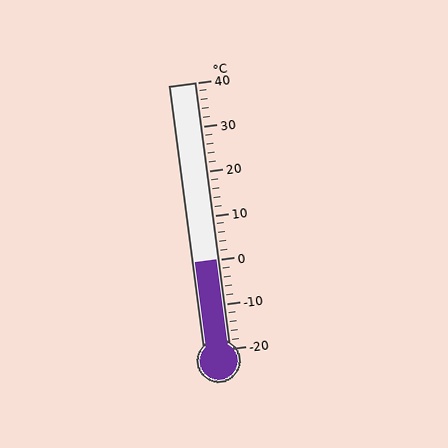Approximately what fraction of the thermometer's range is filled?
The thermometer is filled to approximately 35% of its range.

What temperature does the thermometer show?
The thermometer shows approximately 0°C.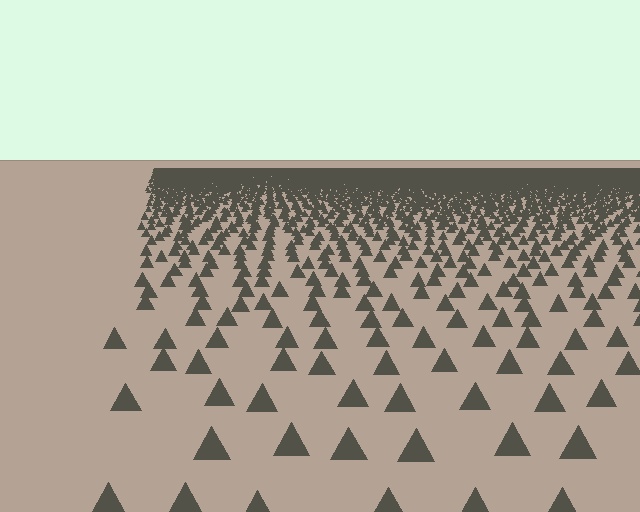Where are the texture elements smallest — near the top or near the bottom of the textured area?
Near the top.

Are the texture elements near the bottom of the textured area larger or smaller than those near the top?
Larger. Near the bottom, elements are closer to the viewer and appear at a bigger on-screen size.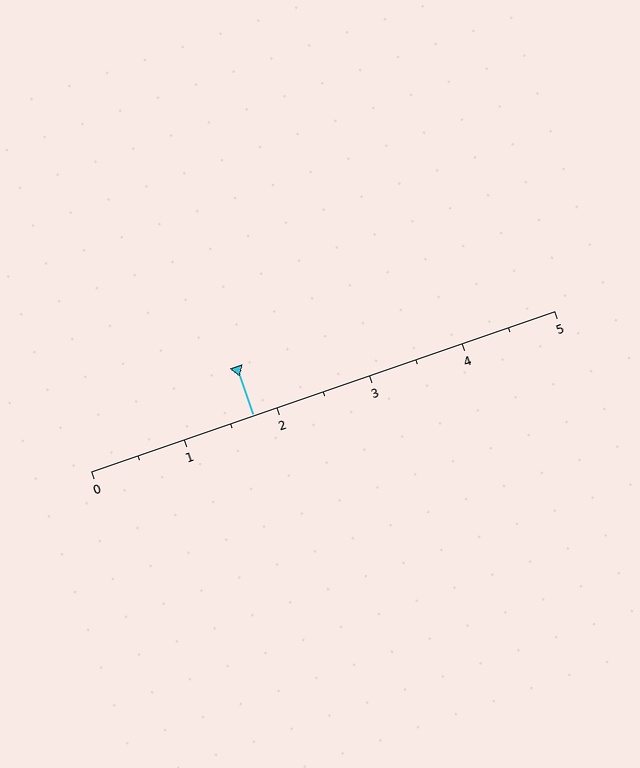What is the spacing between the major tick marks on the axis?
The major ticks are spaced 1 apart.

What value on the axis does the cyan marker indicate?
The marker indicates approximately 1.8.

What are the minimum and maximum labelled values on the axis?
The axis runs from 0 to 5.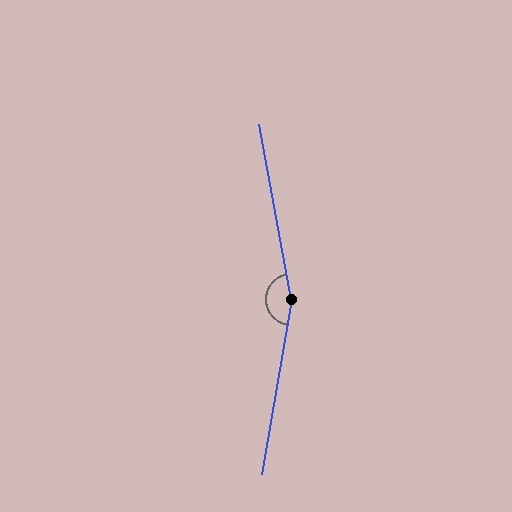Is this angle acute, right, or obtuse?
It is obtuse.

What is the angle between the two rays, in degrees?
Approximately 160 degrees.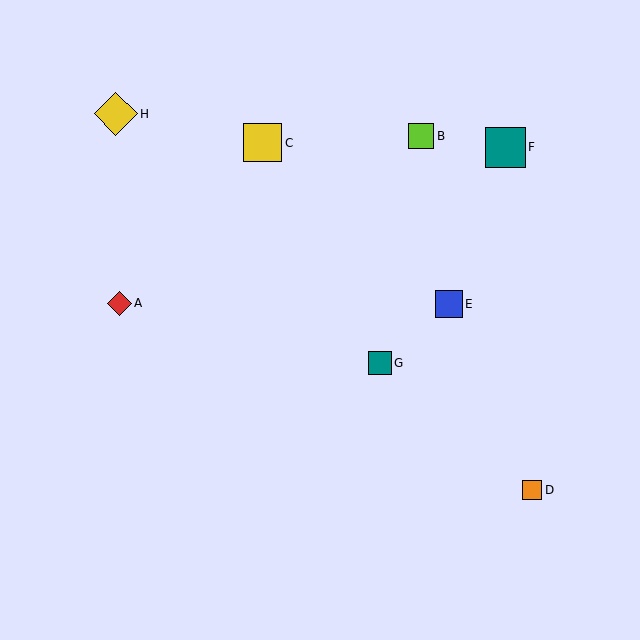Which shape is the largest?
The yellow diamond (labeled H) is the largest.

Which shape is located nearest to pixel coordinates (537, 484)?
The orange square (labeled D) at (532, 490) is nearest to that location.